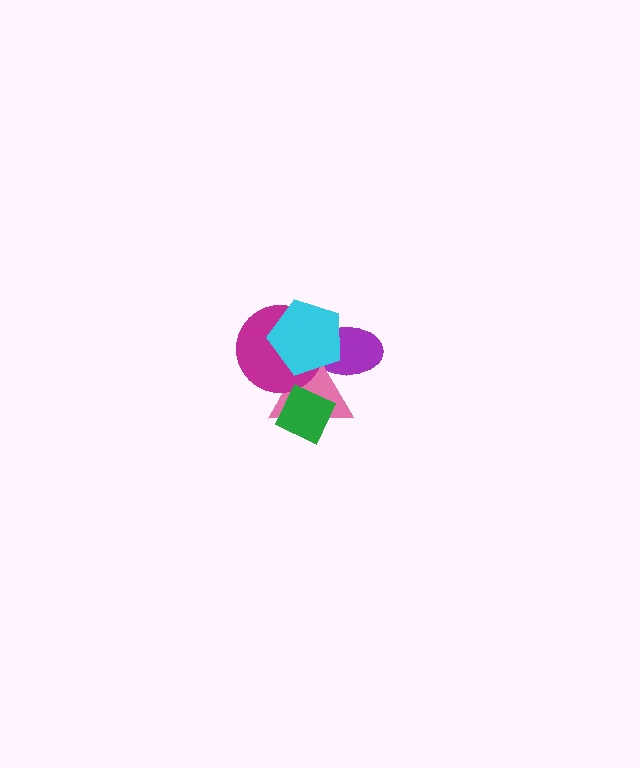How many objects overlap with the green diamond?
1 object overlaps with the green diamond.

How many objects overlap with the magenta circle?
3 objects overlap with the magenta circle.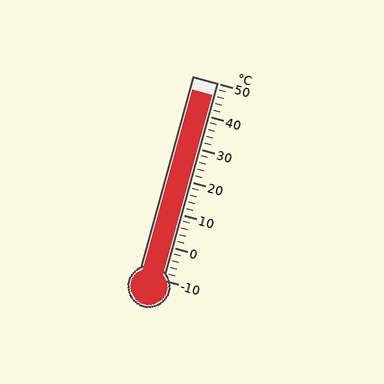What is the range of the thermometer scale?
The thermometer scale ranges from -10°C to 50°C.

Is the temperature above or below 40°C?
The temperature is above 40°C.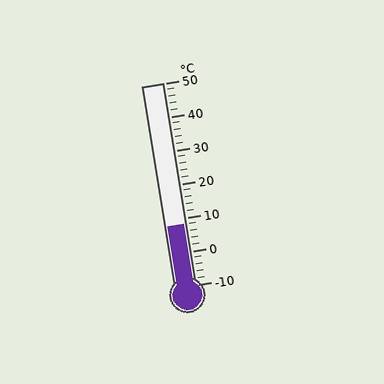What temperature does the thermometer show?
The thermometer shows approximately 8°C.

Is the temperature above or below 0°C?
The temperature is above 0°C.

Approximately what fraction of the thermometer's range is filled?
The thermometer is filled to approximately 30% of its range.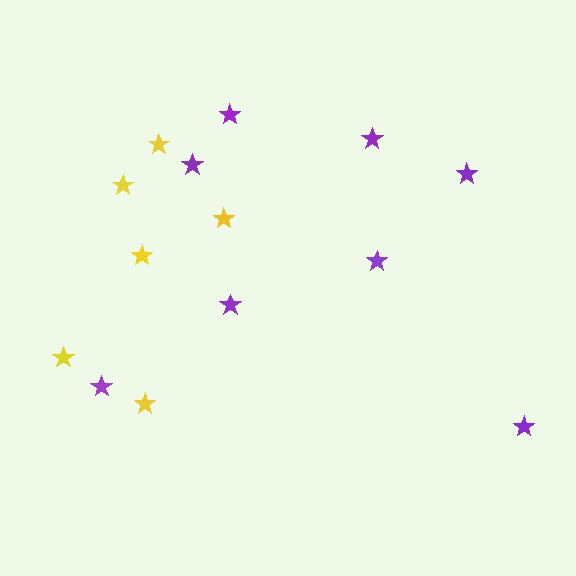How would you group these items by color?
There are 2 groups: one group of yellow stars (6) and one group of purple stars (8).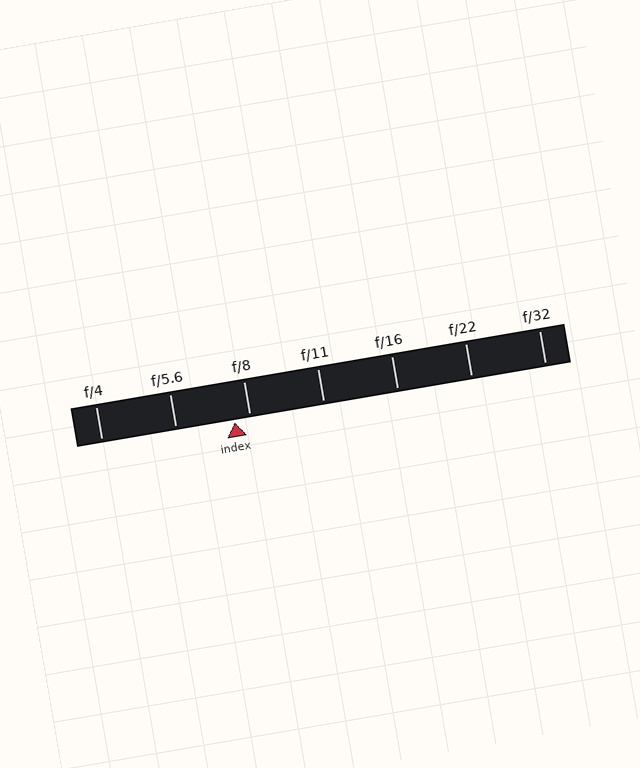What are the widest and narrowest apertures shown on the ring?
The widest aperture shown is f/4 and the narrowest is f/32.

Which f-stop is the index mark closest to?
The index mark is closest to f/8.